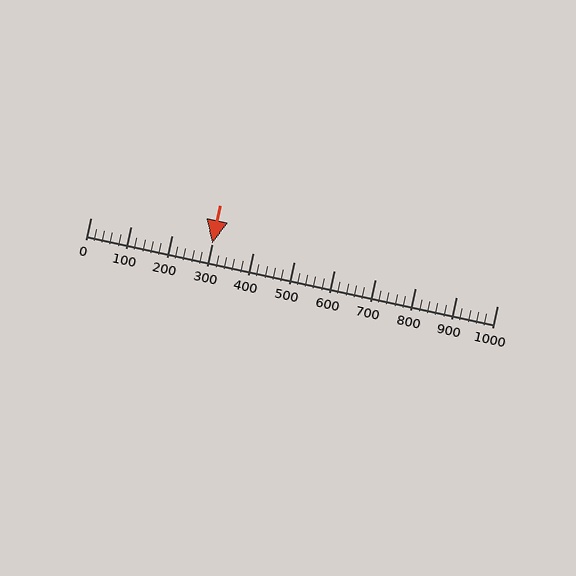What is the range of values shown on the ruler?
The ruler shows values from 0 to 1000.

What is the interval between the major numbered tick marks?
The major tick marks are spaced 100 units apart.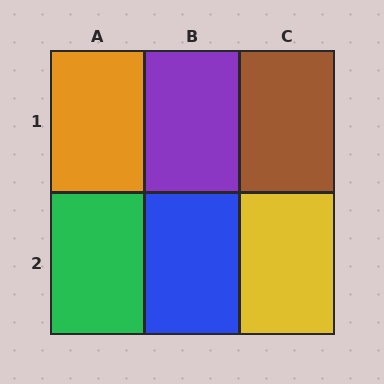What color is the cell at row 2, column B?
Blue.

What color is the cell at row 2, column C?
Yellow.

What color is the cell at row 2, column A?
Green.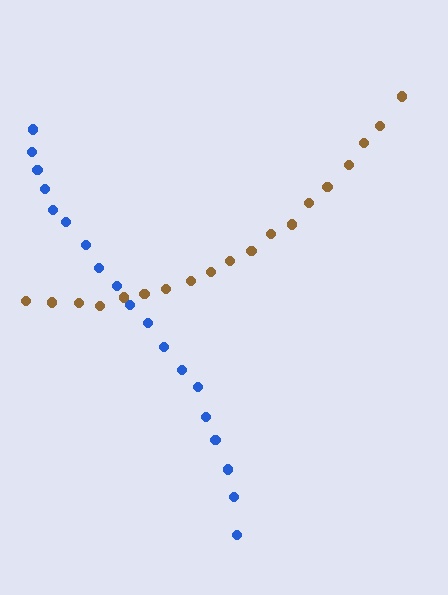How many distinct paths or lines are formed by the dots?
There are 2 distinct paths.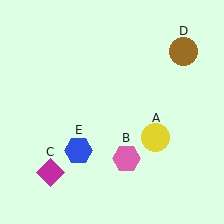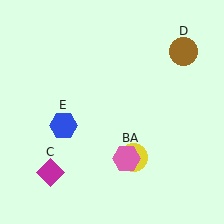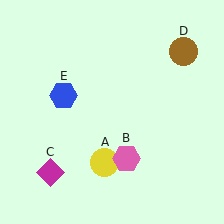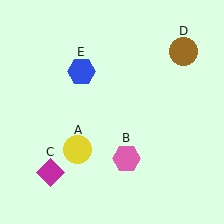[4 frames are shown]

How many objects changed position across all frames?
2 objects changed position: yellow circle (object A), blue hexagon (object E).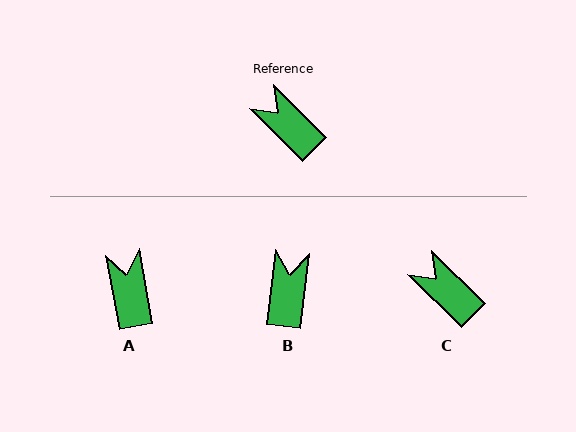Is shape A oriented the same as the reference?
No, it is off by about 35 degrees.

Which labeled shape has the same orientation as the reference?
C.